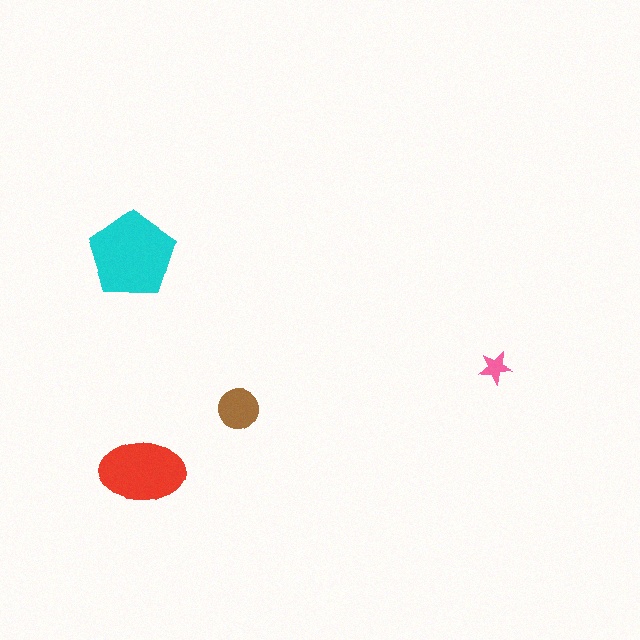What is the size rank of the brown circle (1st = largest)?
3rd.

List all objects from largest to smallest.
The cyan pentagon, the red ellipse, the brown circle, the pink star.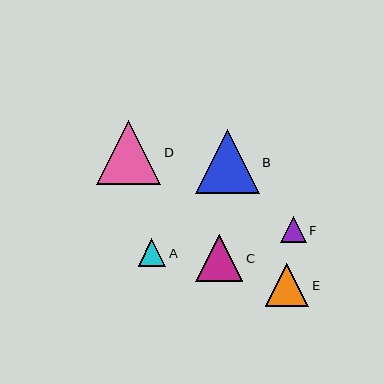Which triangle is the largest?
Triangle D is the largest with a size of approximately 64 pixels.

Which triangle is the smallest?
Triangle F is the smallest with a size of approximately 26 pixels.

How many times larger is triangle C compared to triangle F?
Triangle C is approximately 1.8 times the size of triangle F.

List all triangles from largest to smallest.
From largest to smallest: D, B, C, E, A, F.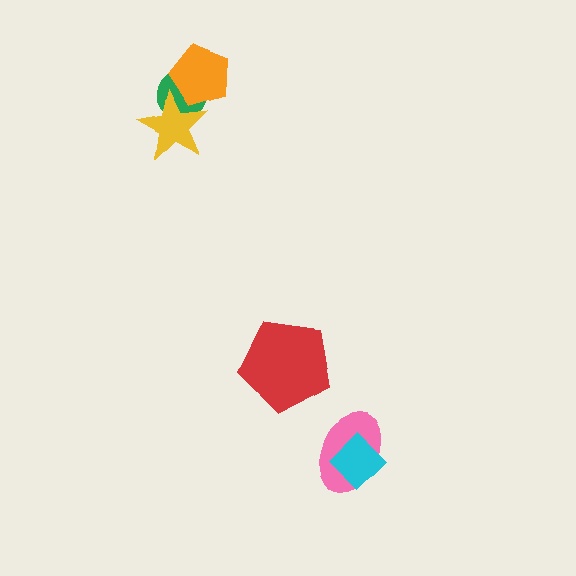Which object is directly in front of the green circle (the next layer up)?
The orange pentagon is directly in front of the green circle.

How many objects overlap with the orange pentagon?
2 objects overlap with the orange pentagon.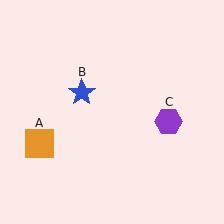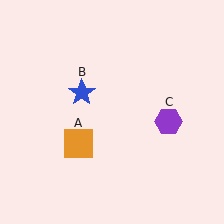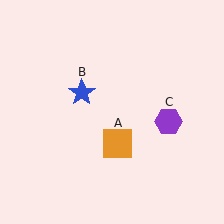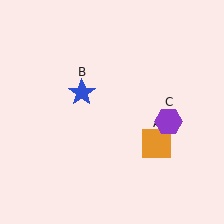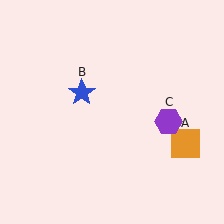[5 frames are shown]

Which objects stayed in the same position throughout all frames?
Blue star (object B) and purple hexagon (object C) remained stationary.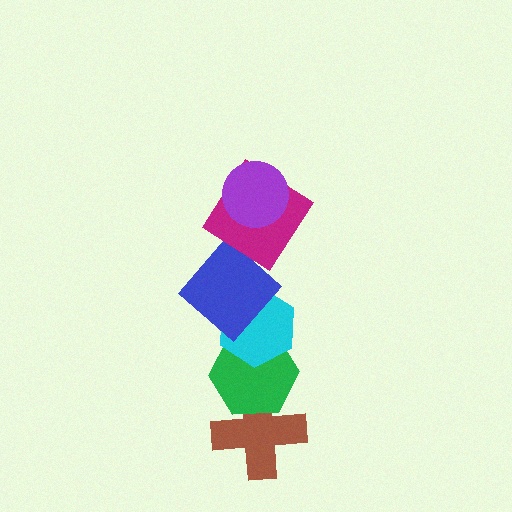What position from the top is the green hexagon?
The green hexagon is 5th from the top.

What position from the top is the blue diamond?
The blue diamond is 3rd from the top.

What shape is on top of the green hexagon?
The cyan hexagon is on top of the green hexagon.